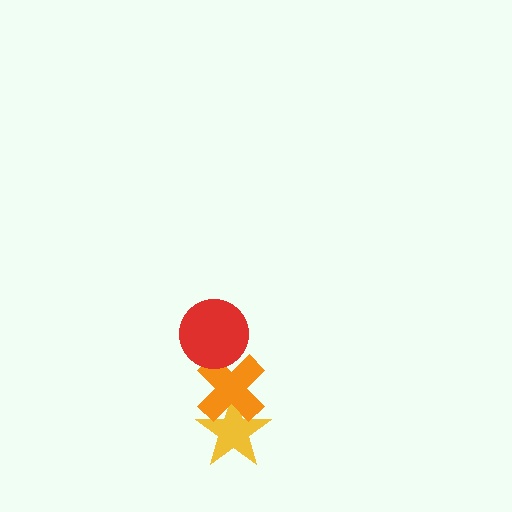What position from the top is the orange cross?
The orange cross is 2nd from the top.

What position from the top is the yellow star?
The yellow star is 3rd from the top.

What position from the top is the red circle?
The red circle is 1st from the top.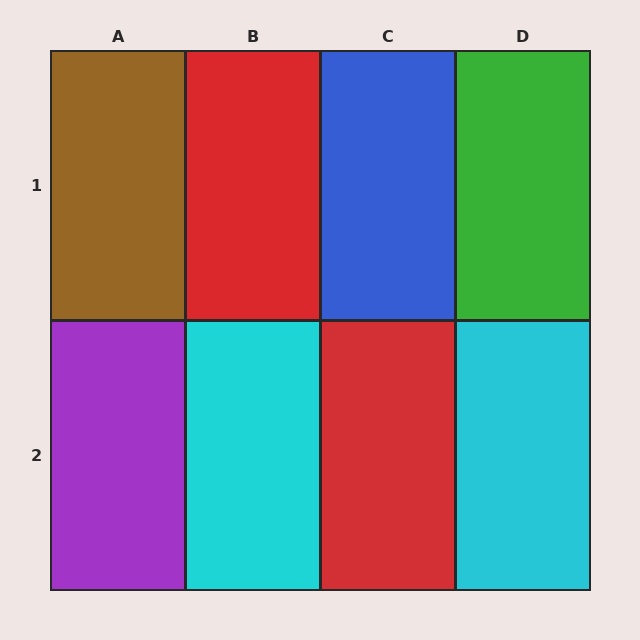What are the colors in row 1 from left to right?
Brown, red, blue, green.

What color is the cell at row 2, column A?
Purple.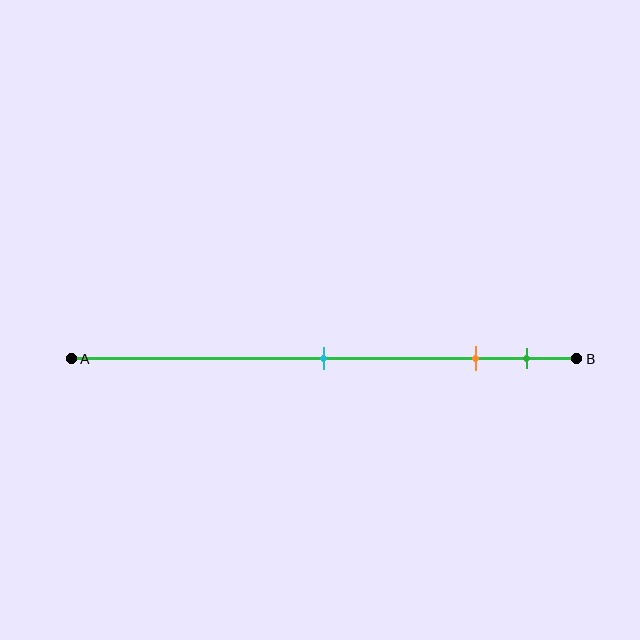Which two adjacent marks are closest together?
The orange and green marks are the closest adjacent pair.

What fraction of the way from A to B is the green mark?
The green mark is approximately 90% (0.9) of the way from A to B.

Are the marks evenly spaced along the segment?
No, the marks are not evenly spaced.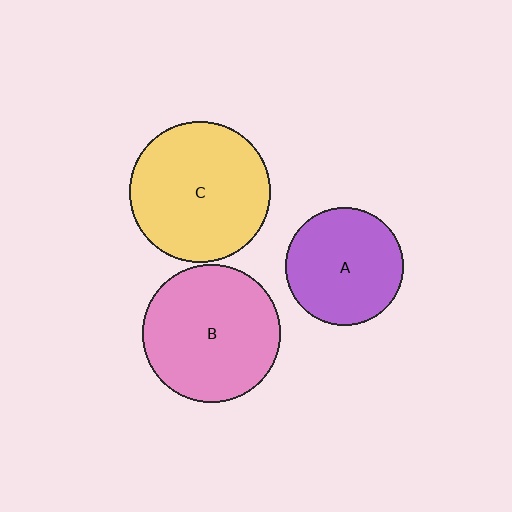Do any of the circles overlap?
No, none of the circles overlap.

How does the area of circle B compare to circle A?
Approximately 1.4 times.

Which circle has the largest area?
Circle C (yellow).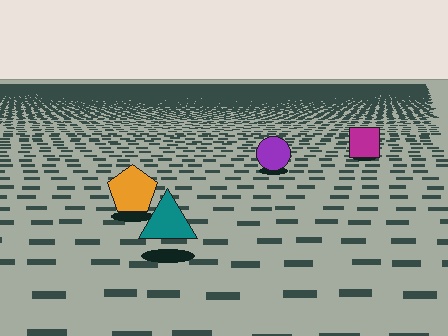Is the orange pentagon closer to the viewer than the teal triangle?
No. The teal triangle is closer — you can tell from the texture gradient: the ground texture is coarser near it.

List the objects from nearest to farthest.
From nearest to farthest: the teal triangle, the orange pentagon, the purple circle, the magenta square.